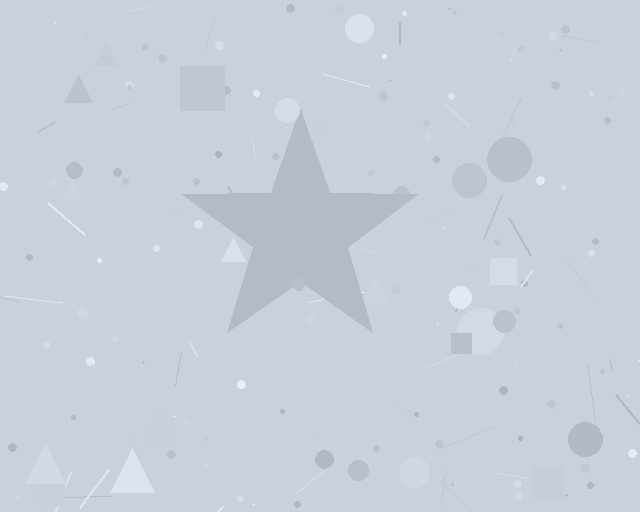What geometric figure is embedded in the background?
A star is embedded in the background.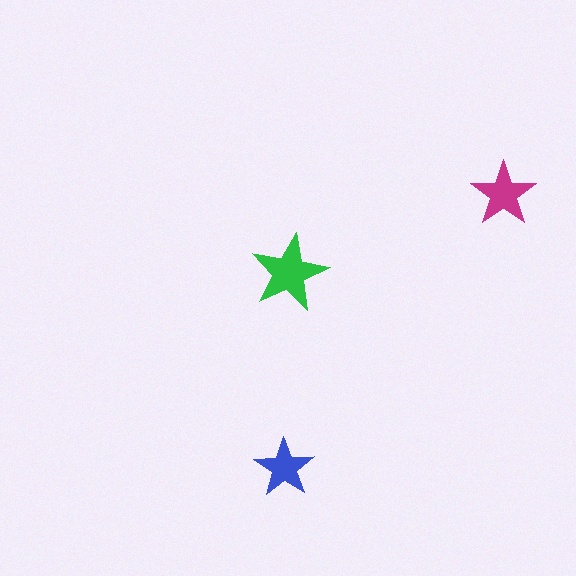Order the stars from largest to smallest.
the green one, the magenta one, the blue one.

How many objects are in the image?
There are 3 objects in the image.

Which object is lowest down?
The blue star is bottommost.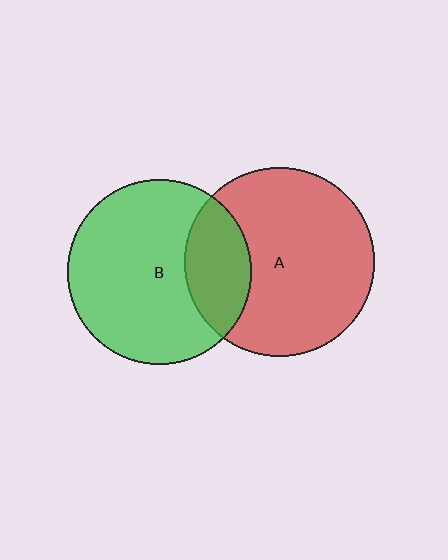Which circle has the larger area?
Circle A (red).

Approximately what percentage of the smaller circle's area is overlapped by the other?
Approximately 25%.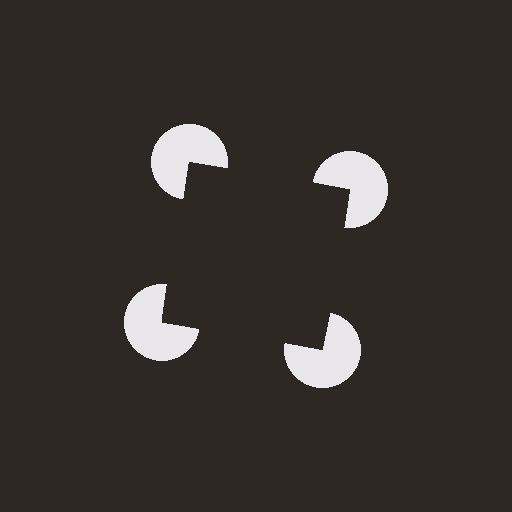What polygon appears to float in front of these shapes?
An illusory square — its edges are inferred from the aligned wedge cuts in the pac-man discs, not physically drawn.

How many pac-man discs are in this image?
There are 4 — one at each vertex of the illusory square.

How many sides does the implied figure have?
4 sides.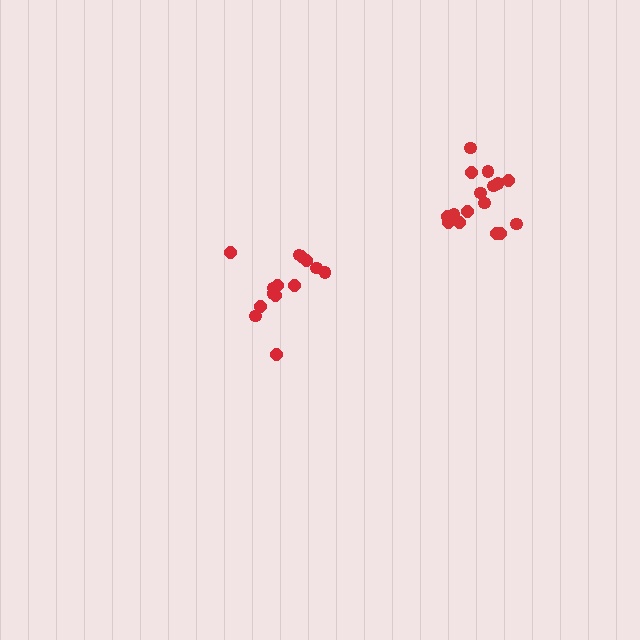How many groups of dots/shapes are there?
There are 2 groups.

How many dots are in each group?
Group 1: 16 dots, Group 2: 15 dots (31 total).